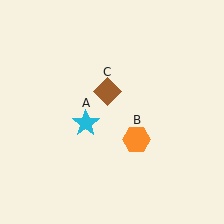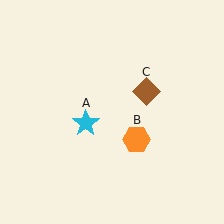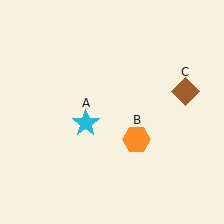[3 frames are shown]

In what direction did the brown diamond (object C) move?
The brown diamond (object C) moved right.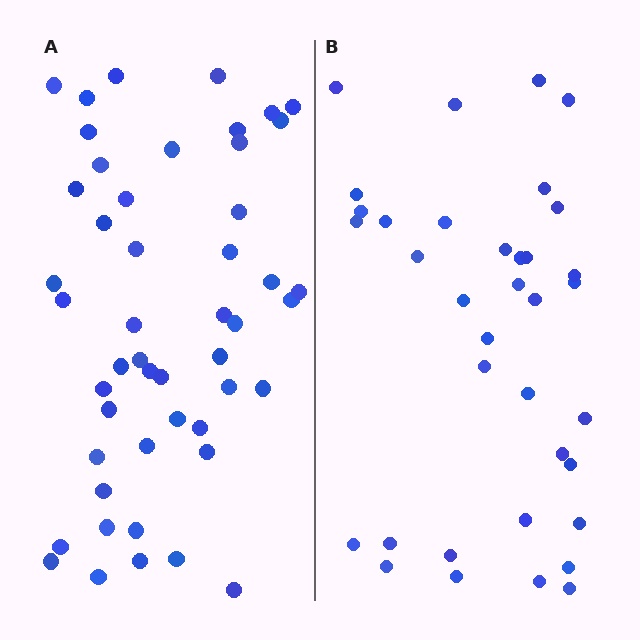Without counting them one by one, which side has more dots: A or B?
Region A (the left region) has more dots.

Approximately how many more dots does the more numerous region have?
Region A has approximately 15 more dots than region B.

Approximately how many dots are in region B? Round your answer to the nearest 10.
About 40 dots. (The exact count is 36, which rounds to 40.)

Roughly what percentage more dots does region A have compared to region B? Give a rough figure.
About 35% more.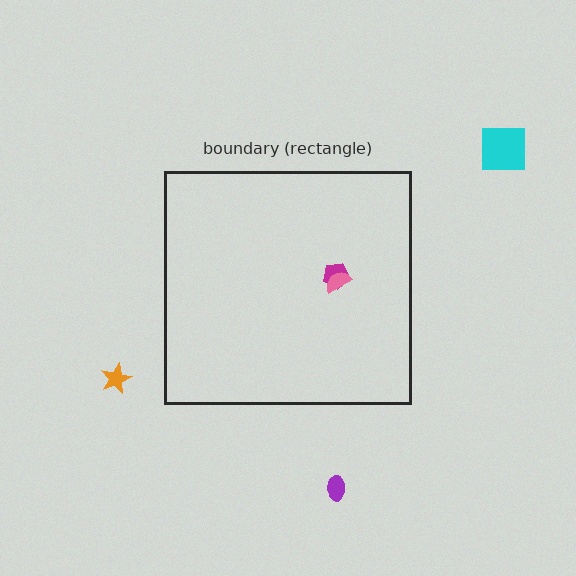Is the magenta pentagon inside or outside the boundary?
Inside.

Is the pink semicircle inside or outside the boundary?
Inside.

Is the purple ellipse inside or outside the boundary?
Outside.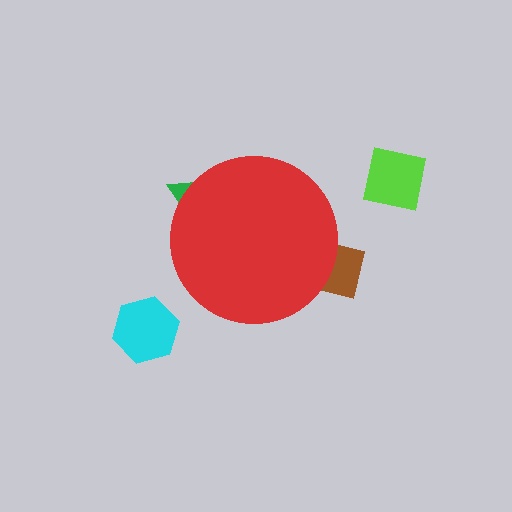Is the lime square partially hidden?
No, the lime square is fully visible.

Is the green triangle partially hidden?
Yes, the green triangle is partially hidden behind the red circle.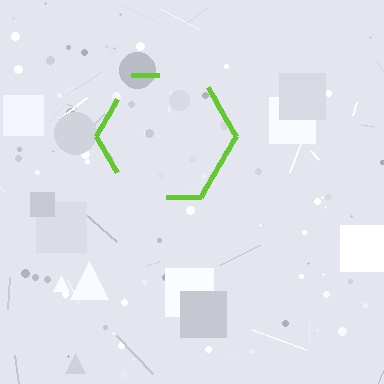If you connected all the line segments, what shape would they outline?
They would outline a hexagon.